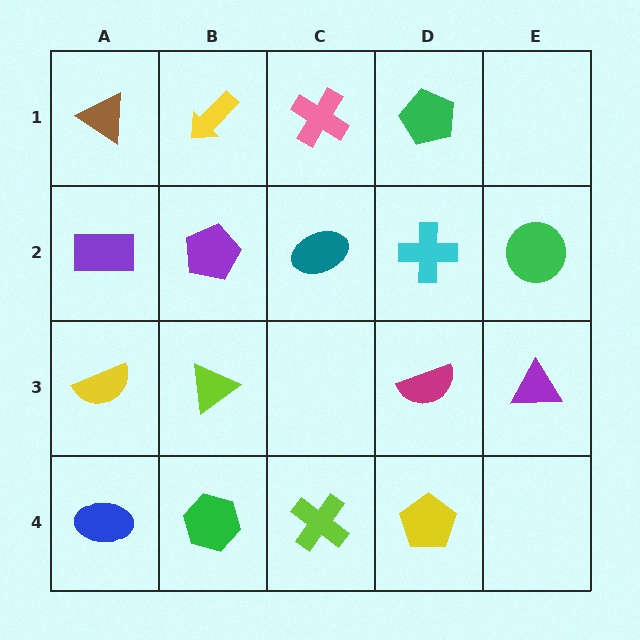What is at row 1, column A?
A brown triangle.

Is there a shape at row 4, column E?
No, that cell is empty.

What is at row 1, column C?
A pink cross.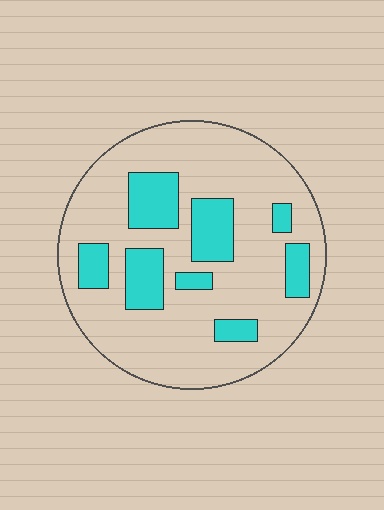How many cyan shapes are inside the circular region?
8.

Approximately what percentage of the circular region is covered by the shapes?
Approximately 25%.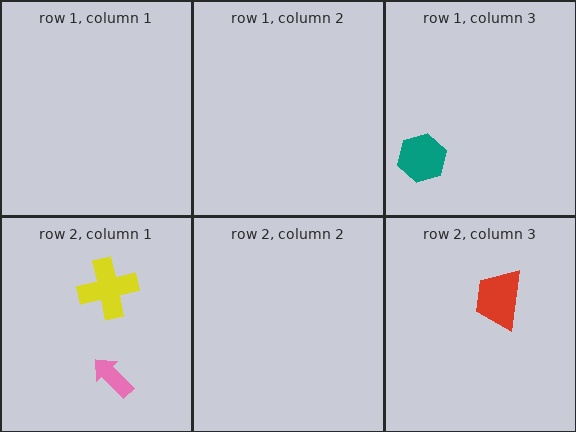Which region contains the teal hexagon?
The row 1, column 3 region.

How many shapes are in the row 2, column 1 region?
2.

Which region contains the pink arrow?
The row 2, column 1 region.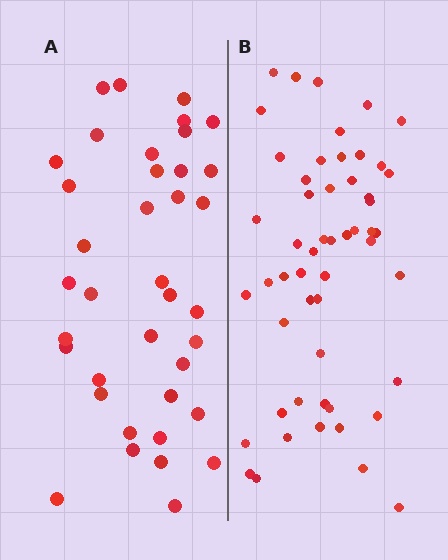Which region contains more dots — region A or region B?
Region B (the right region) has more dots.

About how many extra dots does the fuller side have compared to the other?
Region B has approximately 15 more dots than region A.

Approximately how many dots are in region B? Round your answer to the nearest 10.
About 50 dots. (The exact count is 53, which rounds to 50.)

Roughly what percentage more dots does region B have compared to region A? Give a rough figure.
About 40% more.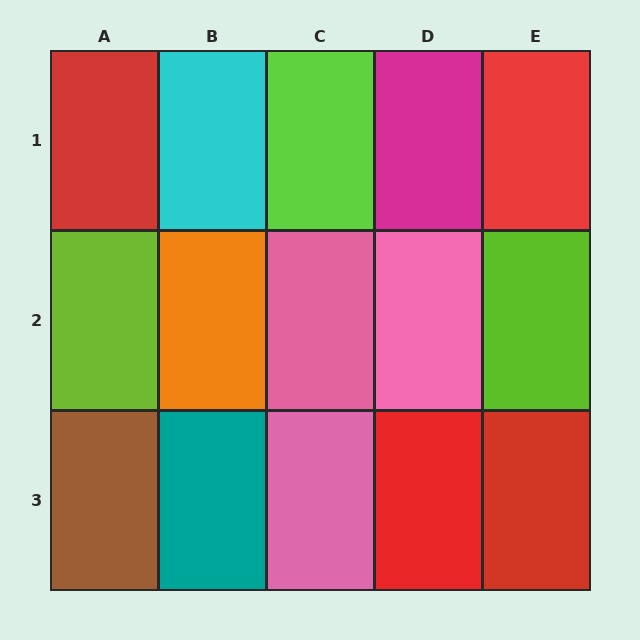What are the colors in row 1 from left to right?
Red, cyan, lime, magenta, red.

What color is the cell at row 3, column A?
Brown.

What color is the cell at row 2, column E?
Lime.